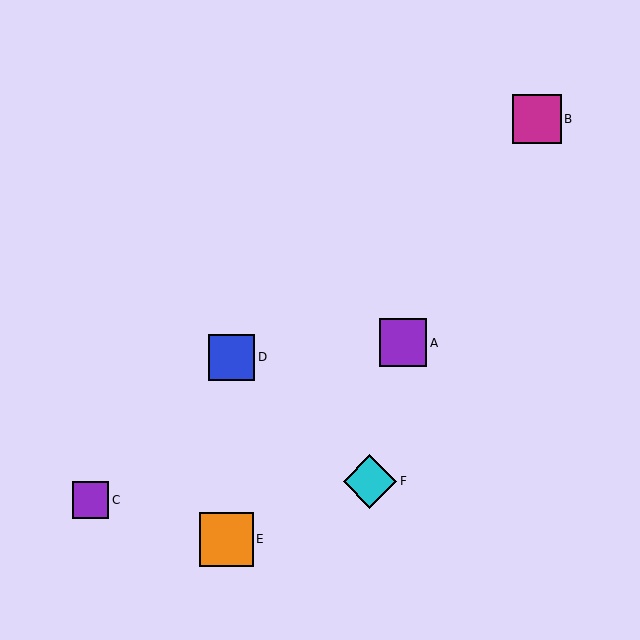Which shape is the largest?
The orange square (labeled E) is the largest.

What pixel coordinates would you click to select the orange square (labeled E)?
Click at (226, 539) to select the orange square E.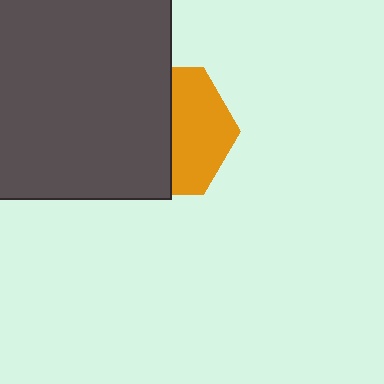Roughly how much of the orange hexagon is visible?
About half of it is visible (roughly 46%).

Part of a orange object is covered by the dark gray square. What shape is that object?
It is a hexagon.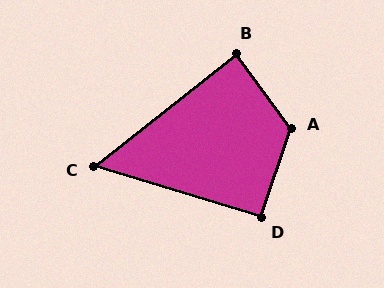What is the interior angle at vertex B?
Approximately 88 degrees (approximately right).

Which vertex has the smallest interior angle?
C, at approximately 55 degrees.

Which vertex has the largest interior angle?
A, at approximately 125 degrees.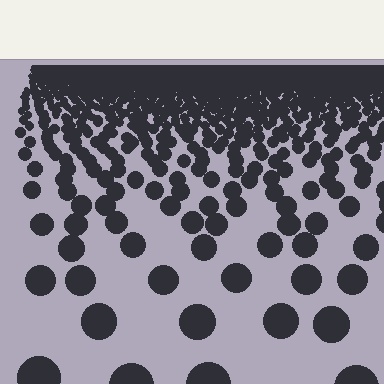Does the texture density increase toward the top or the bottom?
Density increases toward the top.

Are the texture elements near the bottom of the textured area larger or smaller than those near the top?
Larger. Near the bottom, elements are closer to the viewer and appear at a bigger on-screen size.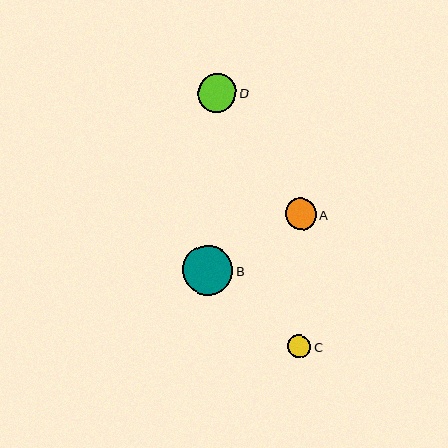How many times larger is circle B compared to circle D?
Circle B is approximately 1.3 times the size of circle D.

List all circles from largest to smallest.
From largest to smallest: B, D, A, C.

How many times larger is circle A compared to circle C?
Circle A is approximately 1.4 times the size of circle C.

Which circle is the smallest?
Circle C is the smallest with a size of approximately 23 pixels.